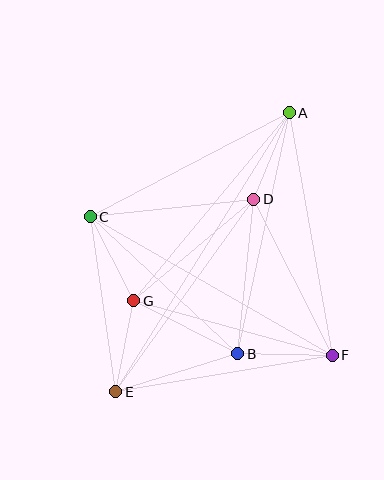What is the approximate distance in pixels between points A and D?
The distance between A and D is approximately 94 pixels.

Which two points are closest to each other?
Points E and G are closest to each other.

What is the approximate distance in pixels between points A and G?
The distance between A and G is approximately 244 pixels.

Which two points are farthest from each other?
Points A and E are farthest from each other.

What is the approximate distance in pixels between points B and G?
The distance between B and G is approximately 116 pixels.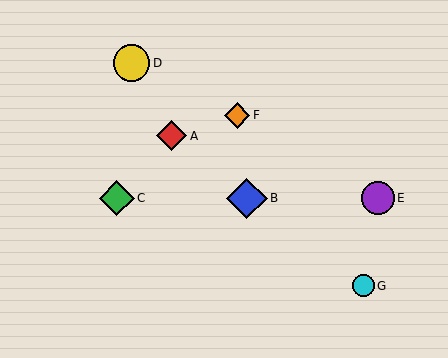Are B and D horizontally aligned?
No, B is at y≈198 and D is at y≈63.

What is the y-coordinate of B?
Object B is at y≈198.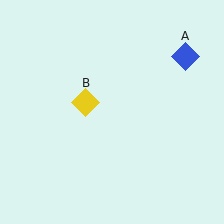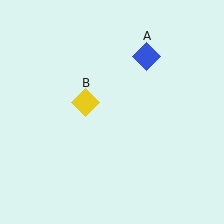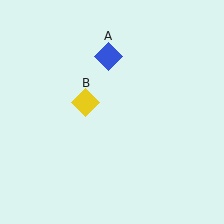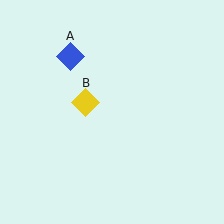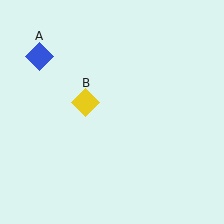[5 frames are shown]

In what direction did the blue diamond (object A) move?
The blue diamond (object A) moved left.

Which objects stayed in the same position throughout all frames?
Yellow diamond (object B) remained stationary.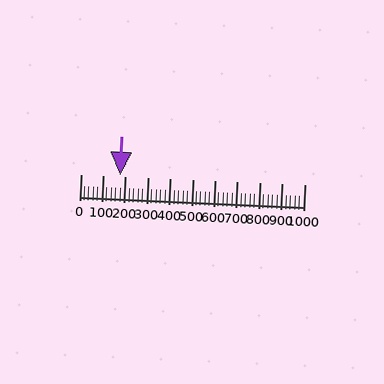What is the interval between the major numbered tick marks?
The major tick marks are spaced 100 units apart.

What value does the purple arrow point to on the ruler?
The purple arrow points to approximately 178.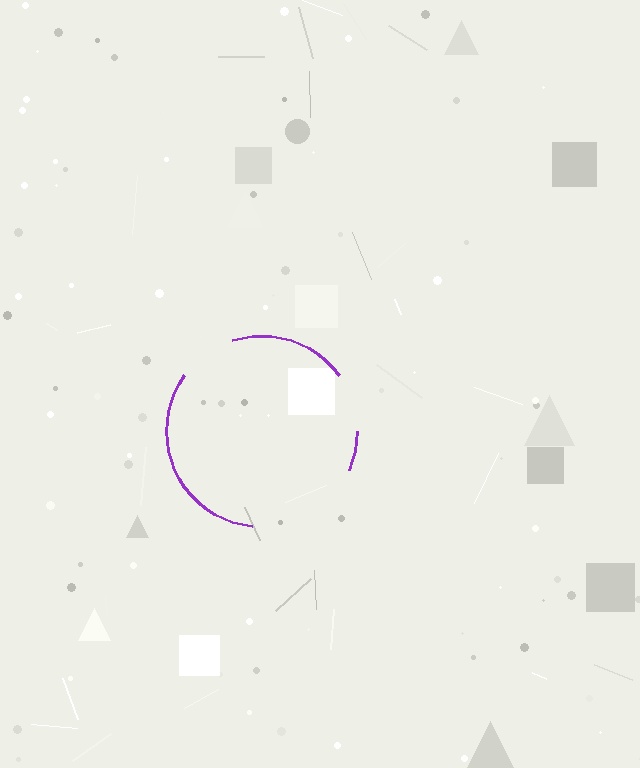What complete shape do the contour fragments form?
The contour fragments form a circle.